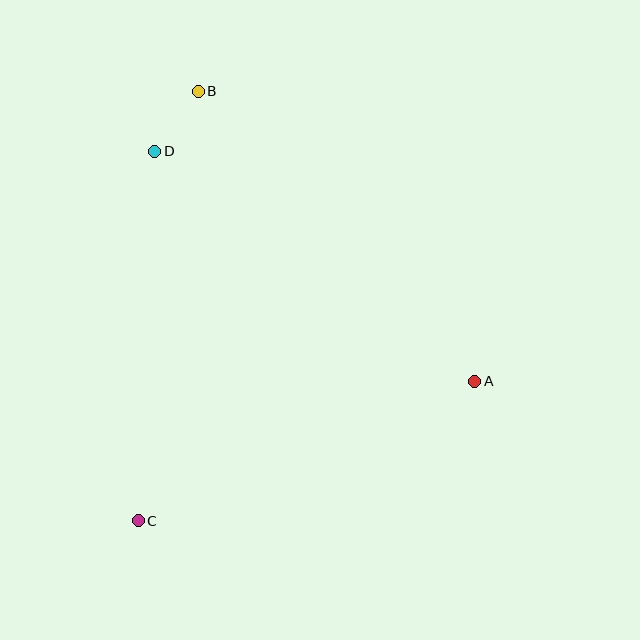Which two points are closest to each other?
Points B and D are closest to each other.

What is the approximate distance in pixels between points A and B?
The distance between A and B is approximately 401 pixels.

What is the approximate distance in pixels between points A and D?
The distance between A and D is approximately 394 pixels.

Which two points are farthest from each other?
Points B and C are farthest from each other.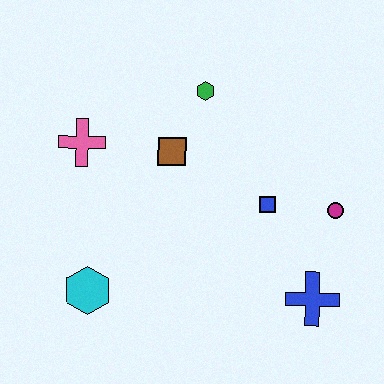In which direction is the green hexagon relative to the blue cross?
The green hexagon is above the blue cross.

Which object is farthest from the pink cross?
The blue cross is farthest from the pink cross.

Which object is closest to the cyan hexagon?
The pink cross is closest to the cyan hexagon.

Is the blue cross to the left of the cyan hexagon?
No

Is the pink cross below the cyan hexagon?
No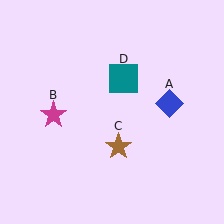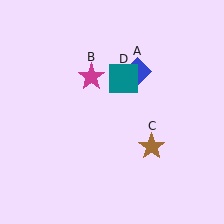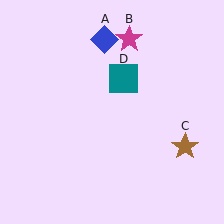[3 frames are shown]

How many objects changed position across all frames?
3 objects changed position: blue diamond (object A), magenta star (object B), brown star (object C).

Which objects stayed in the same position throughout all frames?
Teal square (object D) remained stationary.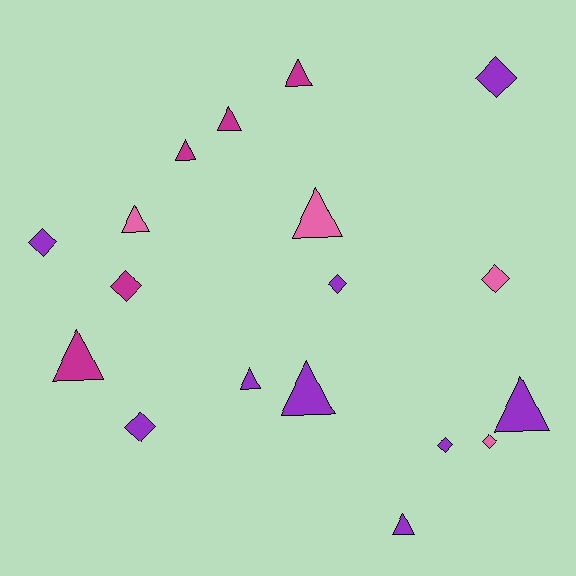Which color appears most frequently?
Purple, with 9 objects.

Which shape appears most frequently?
Triangle, with 10 objects.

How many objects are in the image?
There are 18 objects.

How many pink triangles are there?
There are 2 pink triangles.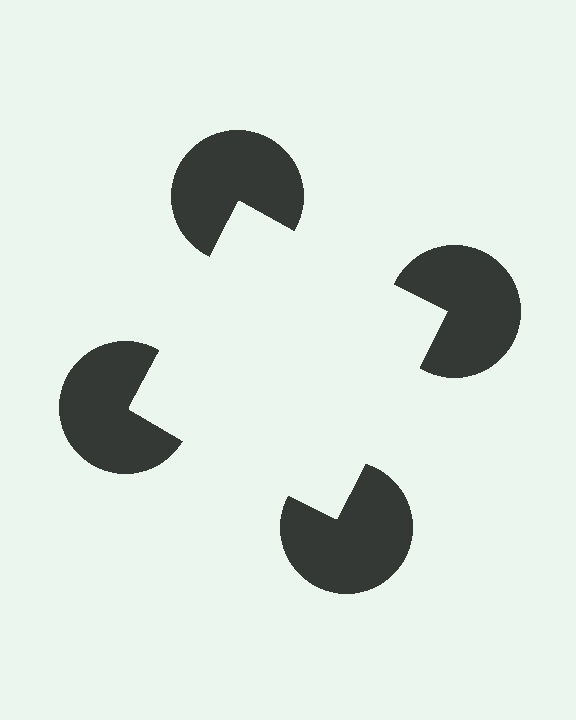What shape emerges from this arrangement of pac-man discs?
An illusory square — its edges are inferred from the aligned wedge cuts in the pac-man discs, not physically drawn.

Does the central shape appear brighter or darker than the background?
It typically appears slightly brighter than the background, even though no actual brightness change is drawn.